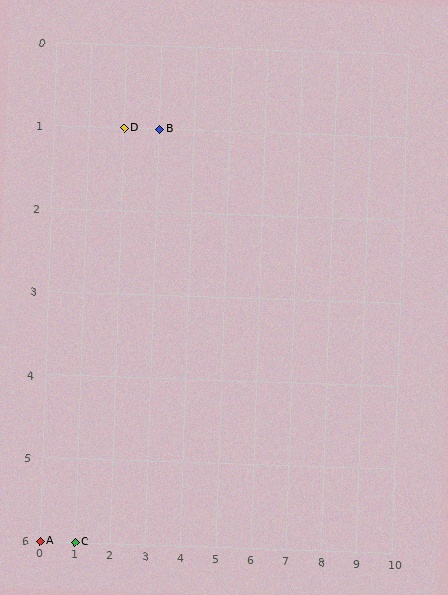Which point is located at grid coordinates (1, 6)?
Point C is at (1, 6).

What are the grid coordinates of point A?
Point A is at grid coordinates (0, 6).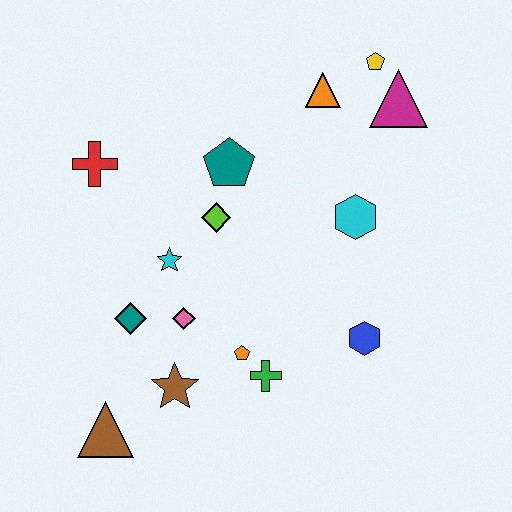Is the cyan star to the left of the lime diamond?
Yes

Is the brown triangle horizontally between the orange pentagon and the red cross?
Yes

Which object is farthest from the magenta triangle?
The brown triangle is farthest from the magenta triangle.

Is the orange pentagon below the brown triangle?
No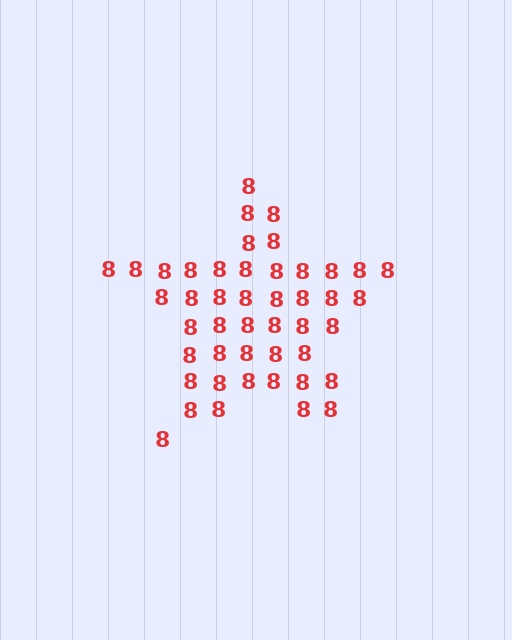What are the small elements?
The small elements are digit 8's.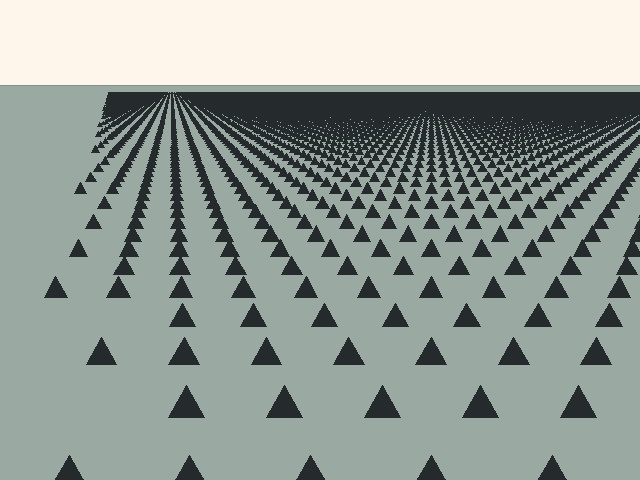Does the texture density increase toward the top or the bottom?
Density increases toward the top.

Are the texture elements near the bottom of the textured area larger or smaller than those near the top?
Larger. Near the bottom, elements are closer to the viewer and appear at a bigger on-screen size.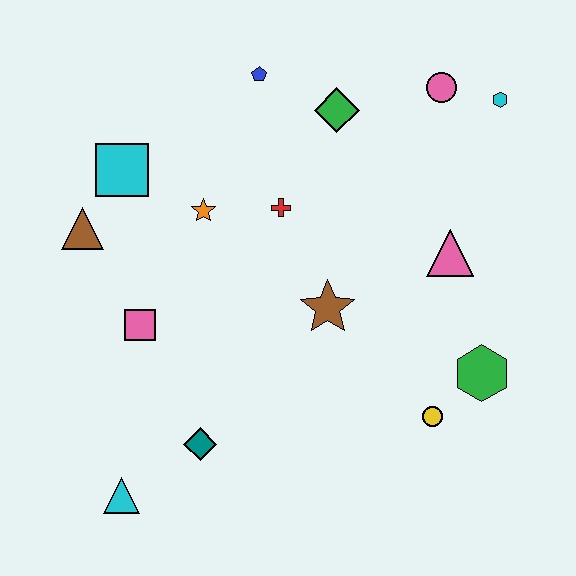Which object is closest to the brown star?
The red cross is closest to the brown star.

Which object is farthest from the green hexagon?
The brown triangle is farthest from the green hexagon.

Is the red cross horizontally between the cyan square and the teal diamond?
No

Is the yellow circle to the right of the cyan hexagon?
No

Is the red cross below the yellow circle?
No